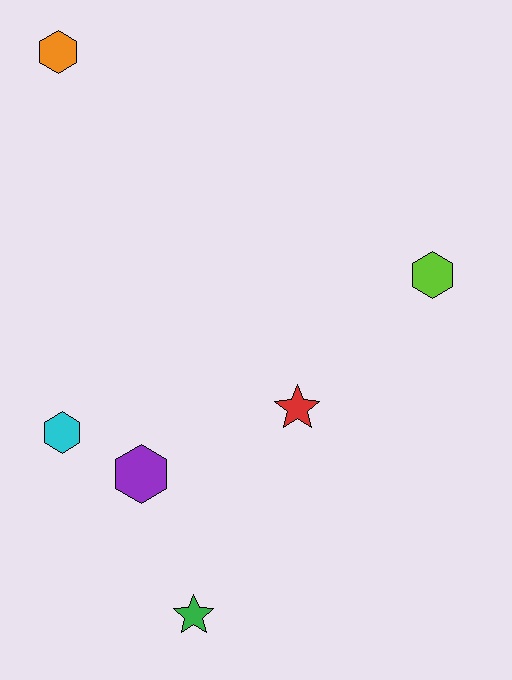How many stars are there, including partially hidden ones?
There are 2 stars.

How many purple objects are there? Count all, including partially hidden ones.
There is 1 purple object.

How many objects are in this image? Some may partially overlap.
There are 6 objects.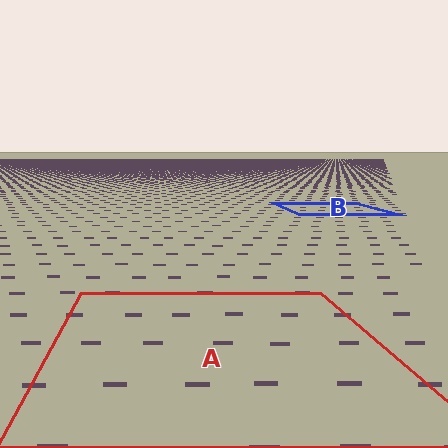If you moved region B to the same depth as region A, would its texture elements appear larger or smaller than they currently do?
They would appear larger. At a closer depth, the same texture elements are projected at a bigger on-screen size.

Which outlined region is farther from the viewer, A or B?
Region B is farther from the viewer — the texture elements inside it appear smaller and more densely packed.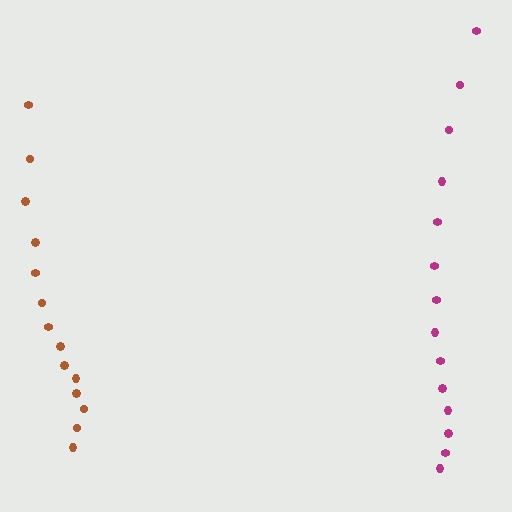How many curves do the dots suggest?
There are 2 distinct paths.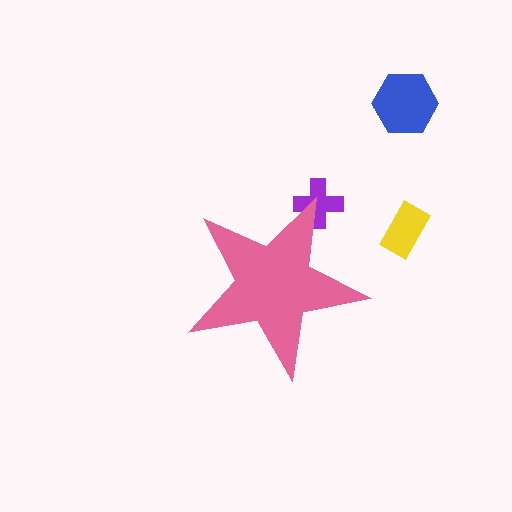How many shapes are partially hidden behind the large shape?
1 shape is partially hidden.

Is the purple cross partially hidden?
Yes, the purple cross is partially hidden behind the pink star.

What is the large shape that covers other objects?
A pink star.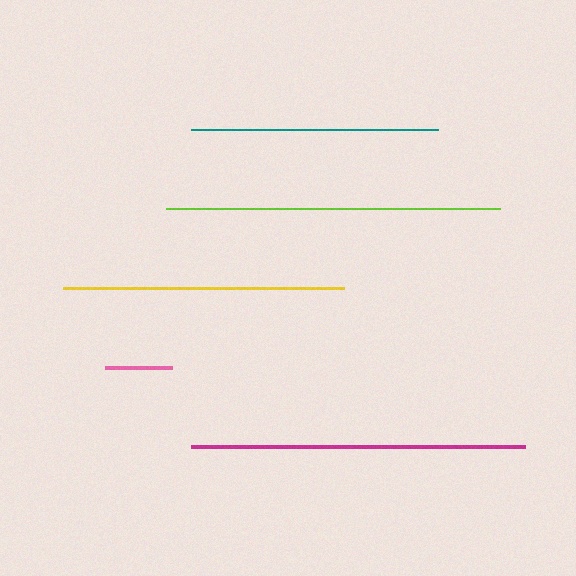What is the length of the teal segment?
The teal segment is approximately 247 pixels long.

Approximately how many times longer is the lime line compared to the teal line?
The lime line is approximately 1.4 times the length of the teal line.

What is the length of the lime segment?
The lime segment is approximately 334 pixels long.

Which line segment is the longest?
The magenta line is the longest at approximately 335 pixels.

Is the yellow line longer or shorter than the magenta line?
The magenta line is longer than the yellow line.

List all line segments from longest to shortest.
From longest to shortest: magenta, lime, yellow, teal, pink.